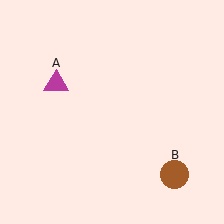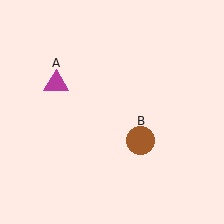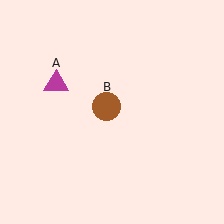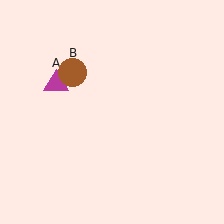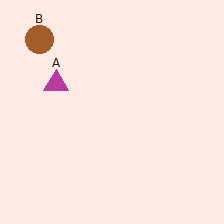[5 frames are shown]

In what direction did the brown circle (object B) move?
The brown circle (object B) moved up and to the left.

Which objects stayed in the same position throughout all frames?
Magenta triangle (object A) remained stationary.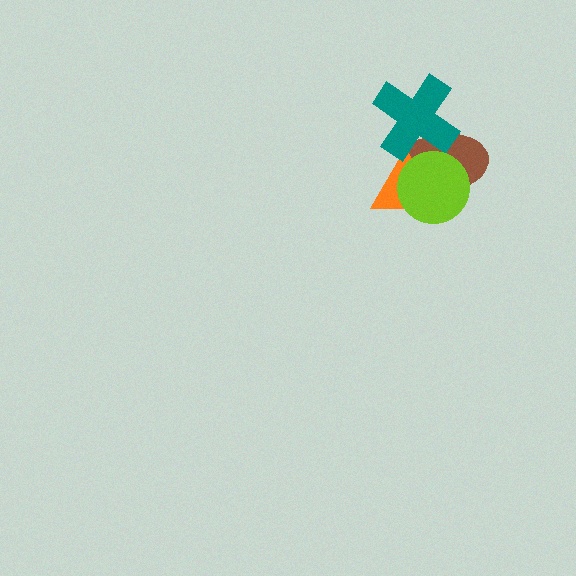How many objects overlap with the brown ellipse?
3 objects overlap with the brown ellipse.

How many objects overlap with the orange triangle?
3 objects overlap with the orange triangle.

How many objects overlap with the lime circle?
3 objects overlap with the lime circle.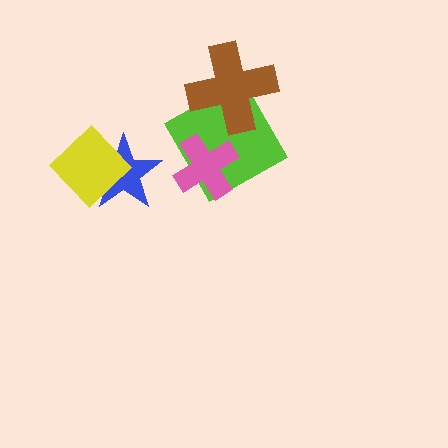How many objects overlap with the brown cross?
1 object overlaps with the brown cross.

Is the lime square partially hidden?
Yes, it is partially covered by another shape.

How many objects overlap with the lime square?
2 objects overlap with the lime square.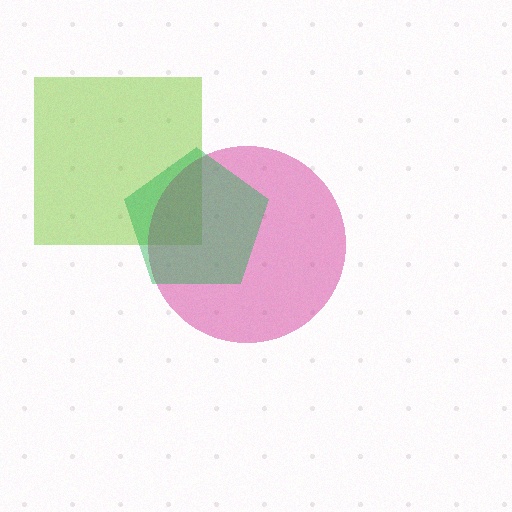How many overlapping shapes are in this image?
There are 3 overlapping shapes in the image.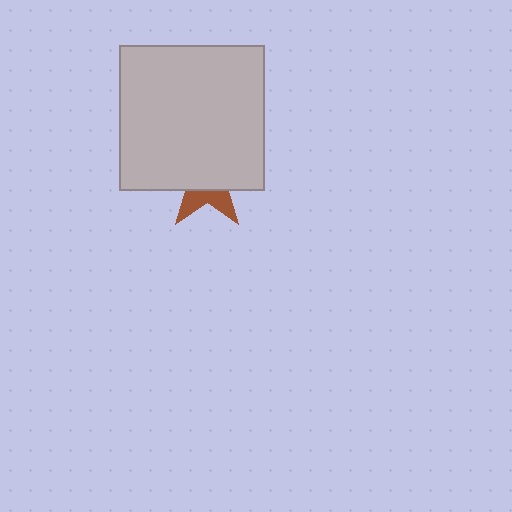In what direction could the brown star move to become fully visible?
The brown star could move down. That would shift it out from behind the light gray square entirely.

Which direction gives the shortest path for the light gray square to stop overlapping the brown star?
Moving up gives the shortest separation.